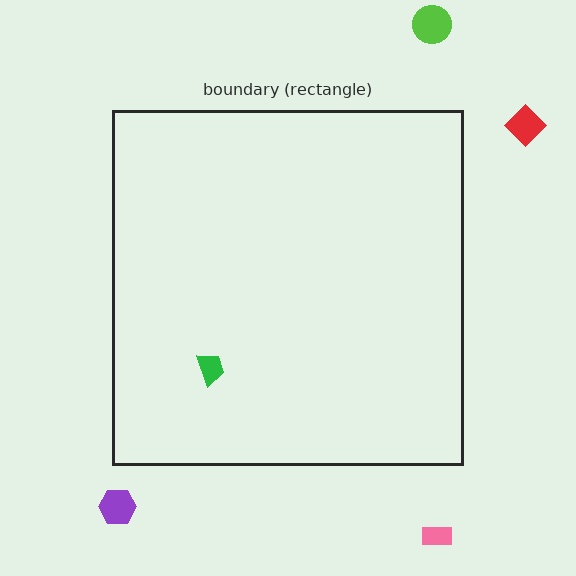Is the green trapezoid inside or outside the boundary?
Inside.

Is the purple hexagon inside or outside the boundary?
Outside.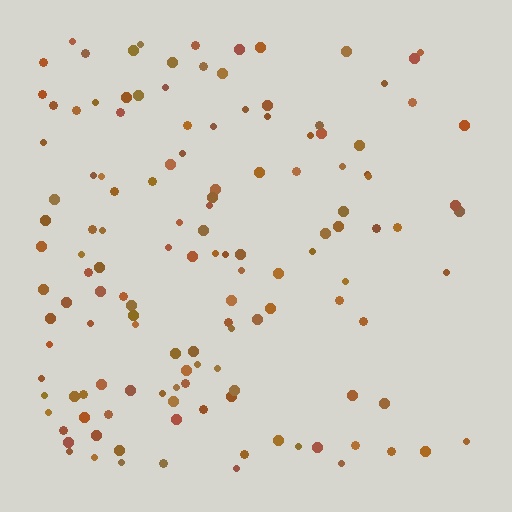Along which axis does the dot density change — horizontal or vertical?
Horizontal.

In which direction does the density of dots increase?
From right to left, with the left side densest.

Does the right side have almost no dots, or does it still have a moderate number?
Still a moderate number, just noticeably fewer than the left.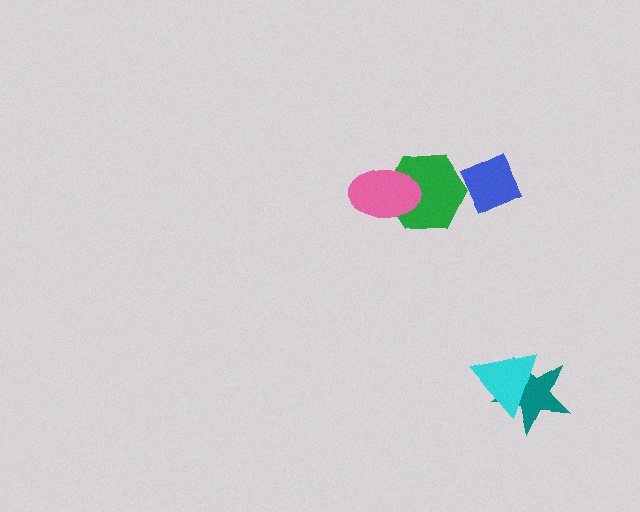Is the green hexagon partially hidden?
Yes, it is partially covered by another shape.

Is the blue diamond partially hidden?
Yes, it is partially covered by another shape.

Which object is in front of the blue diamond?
The green hexagon is in front of the blue diamond.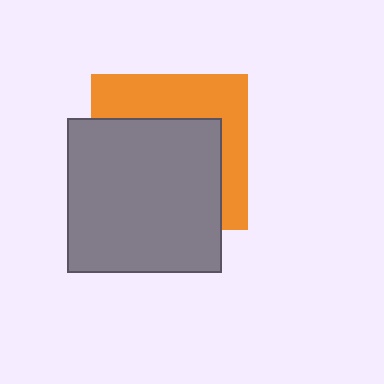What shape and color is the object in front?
The object in front is a gray square.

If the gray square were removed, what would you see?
You would see the complete orange square.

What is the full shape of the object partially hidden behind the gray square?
The partially hidden object is an orange square.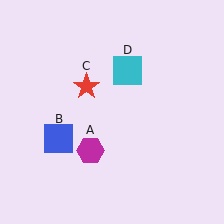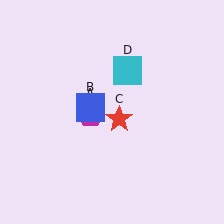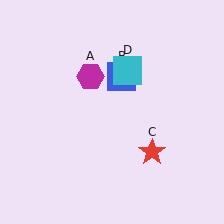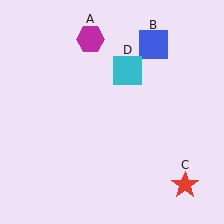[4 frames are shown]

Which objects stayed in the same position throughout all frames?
Cyan square (object D) remained stationary.